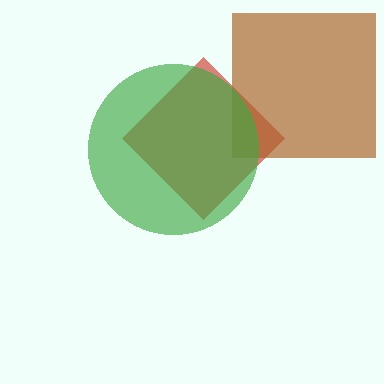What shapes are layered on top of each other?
The layered shapes are: a red diamond, a brown square, a green circle.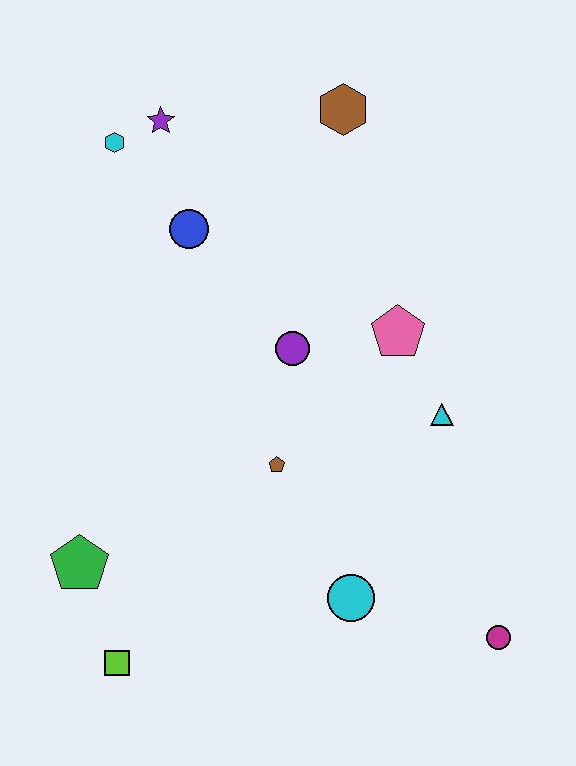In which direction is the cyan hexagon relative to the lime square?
The cyan hexagon is above the lime square.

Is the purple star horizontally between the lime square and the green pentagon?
No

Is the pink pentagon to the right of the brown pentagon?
Yes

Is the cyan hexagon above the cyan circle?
Yes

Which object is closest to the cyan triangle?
The pink pentagon is closest to the cyan triangle.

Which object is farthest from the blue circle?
The magenta circle is farthest from the blue circle.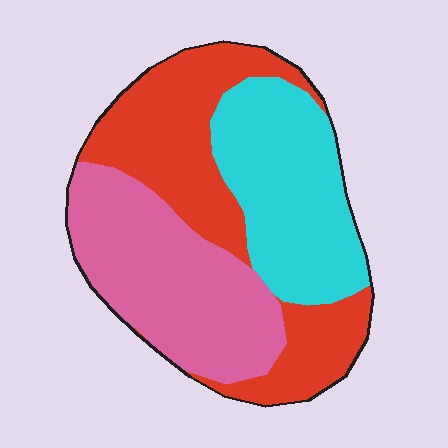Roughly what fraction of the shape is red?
Red covers roughly 35% of the shape.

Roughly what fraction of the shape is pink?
Pink takes up about one third (1/3) of the shape.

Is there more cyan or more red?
Red.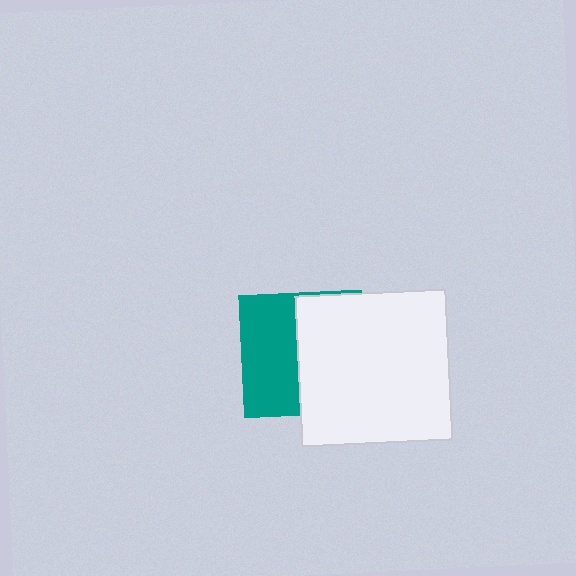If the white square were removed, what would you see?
You would see the complete teal square.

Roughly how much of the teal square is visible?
About half of it is visible (roughly 46%).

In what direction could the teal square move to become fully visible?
The teal square could move left. That would shift it out from behind the white square entirely.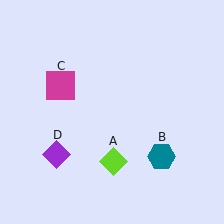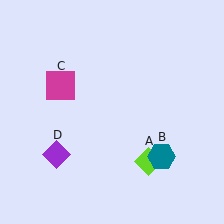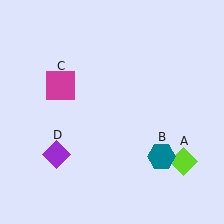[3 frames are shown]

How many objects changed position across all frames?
1 object changed position: lime diamond (object A).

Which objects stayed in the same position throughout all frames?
Teal hexagon (object B) and magenta square (object C) and purple diamond (object D) remained stationary.